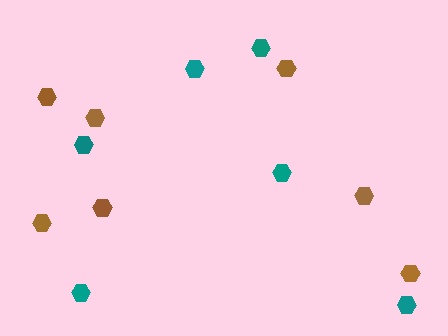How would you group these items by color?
There are 2 groups: one group of teal hexagons (6) and one group of brown hexagons (7).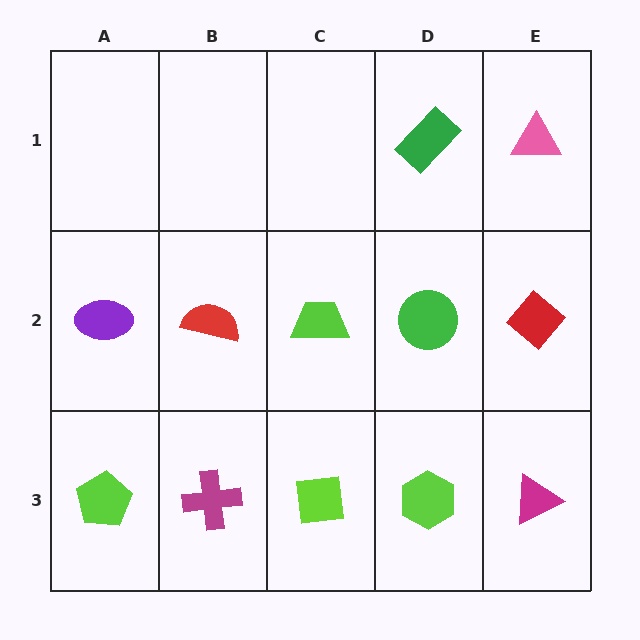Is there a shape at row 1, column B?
No, that cell is empty.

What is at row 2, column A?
A purple ellipse.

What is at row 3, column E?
A magenta triangle.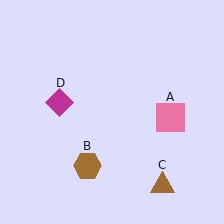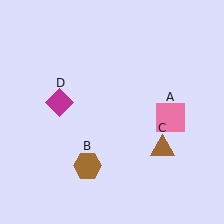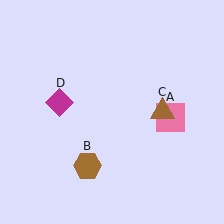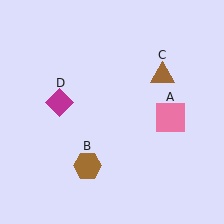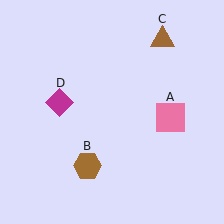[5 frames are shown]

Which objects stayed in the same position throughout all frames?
Pink square (object A) and brown hexagon (object B) and magenta diamond (object D) remained stationary.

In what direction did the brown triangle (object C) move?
The brown triangle (object C) moved up.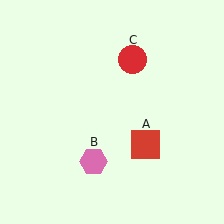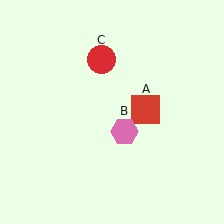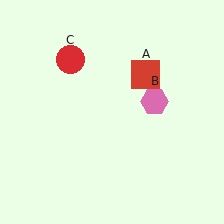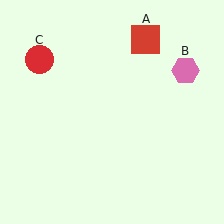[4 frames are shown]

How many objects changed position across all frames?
3 objects changed position: red square (object A), pink hexagon (object B), red circle (object C).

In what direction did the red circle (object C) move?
The red circle (object C) moved left.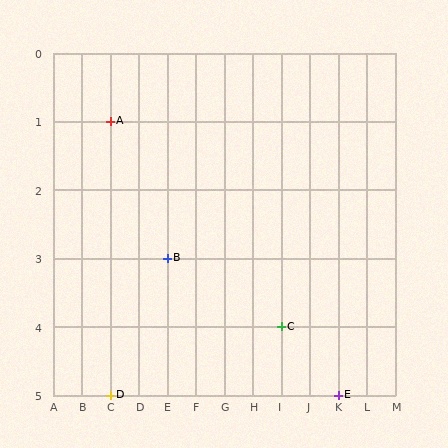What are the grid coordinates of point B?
Point B is at grid coordinates (E, 3).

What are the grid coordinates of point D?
Point D is at grid coordinates (C, 5).